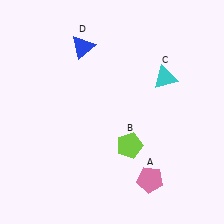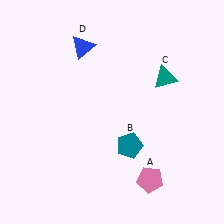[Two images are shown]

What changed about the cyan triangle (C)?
In Image 1, C is cyan. In Image 2, it changed to teal.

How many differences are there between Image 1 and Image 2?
There are 2 differences between the two images.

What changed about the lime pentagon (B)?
In Image 1, B is lime. In Image 2, it changed to teal.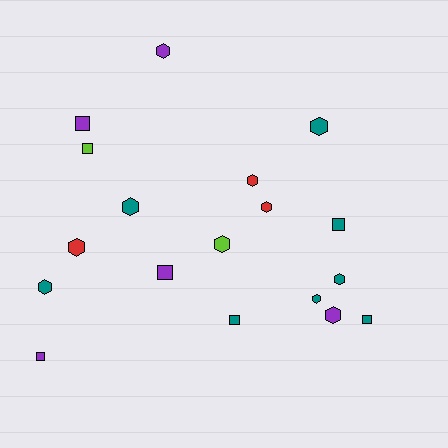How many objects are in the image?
There are 18 objects.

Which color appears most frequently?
Teal, with 8 objects.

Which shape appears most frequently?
Hexagon, with 11 objects.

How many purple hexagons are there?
There are 2 purple hexagons.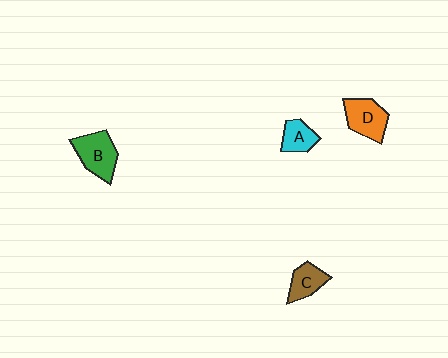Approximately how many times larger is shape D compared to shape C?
Approximately 1.4 times.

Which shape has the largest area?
Shape B (green).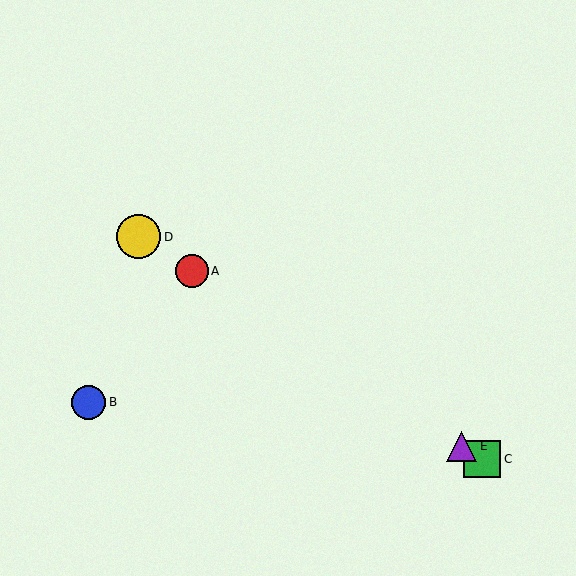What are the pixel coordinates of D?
Object D is at (139, 237).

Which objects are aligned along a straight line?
Objects A, C, D, E are aligned along a straight line.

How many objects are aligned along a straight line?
4 objects (A, C, D, E) are aligned along a straight line.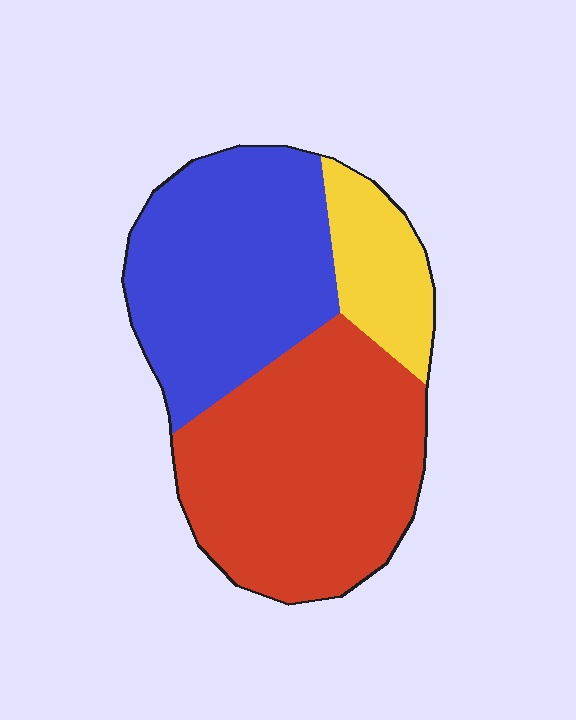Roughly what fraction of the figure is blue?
Blue covers 39% of the figure.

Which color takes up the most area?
Red, at roughly 45%.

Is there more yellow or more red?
Red.